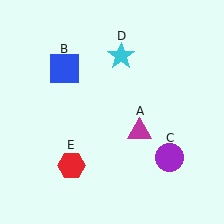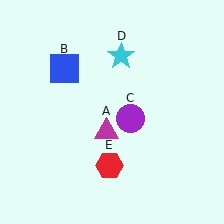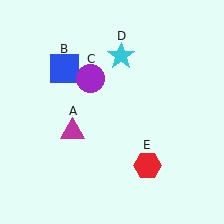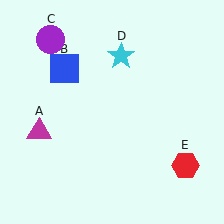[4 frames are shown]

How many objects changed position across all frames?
3 objects changed position: magenta triangle (object A), purple circle (object C), red hexagon (object E).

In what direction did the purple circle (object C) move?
The purple circle (object C) moved up and to the left.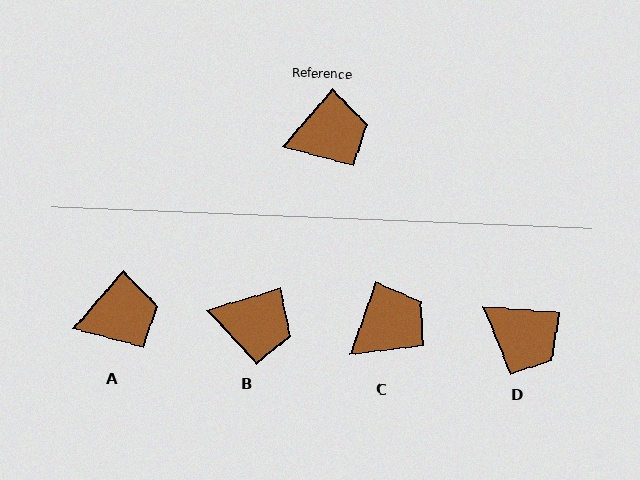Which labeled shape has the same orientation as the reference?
A.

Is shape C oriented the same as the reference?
No, it is off by about 22 degrees.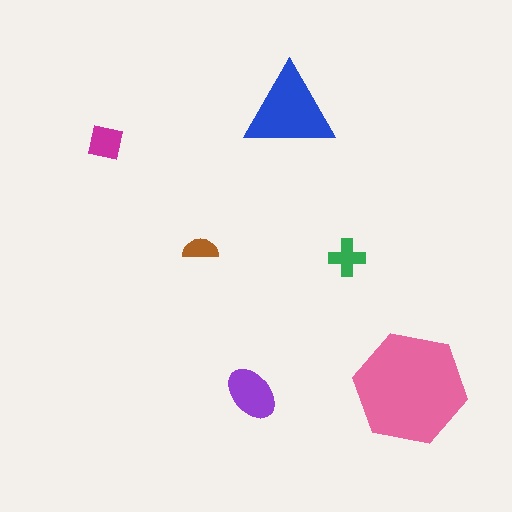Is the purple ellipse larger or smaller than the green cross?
Larger.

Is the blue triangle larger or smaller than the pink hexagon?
Smaller.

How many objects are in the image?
There are 6 objects in the image.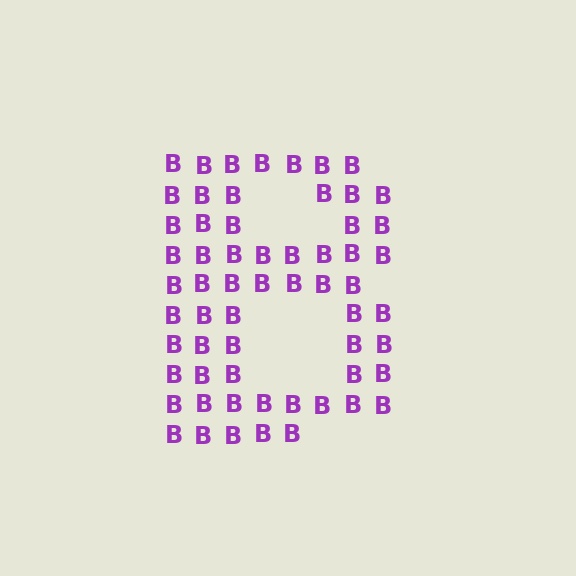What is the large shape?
The large shape is the letter B.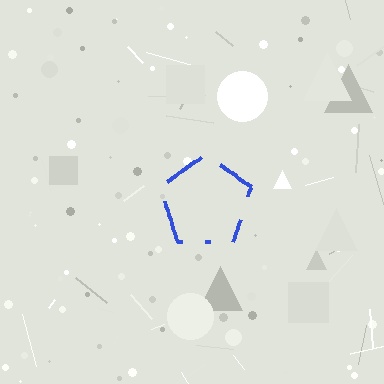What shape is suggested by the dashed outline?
The dashed outline suggests a pentagon.